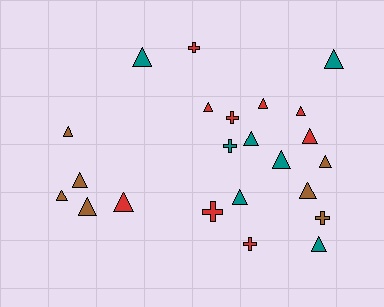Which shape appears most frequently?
Triangle, with 17 objects.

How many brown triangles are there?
There are 6 brown triangles.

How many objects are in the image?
There are 23 objects.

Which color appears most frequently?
Red, with 9 objects.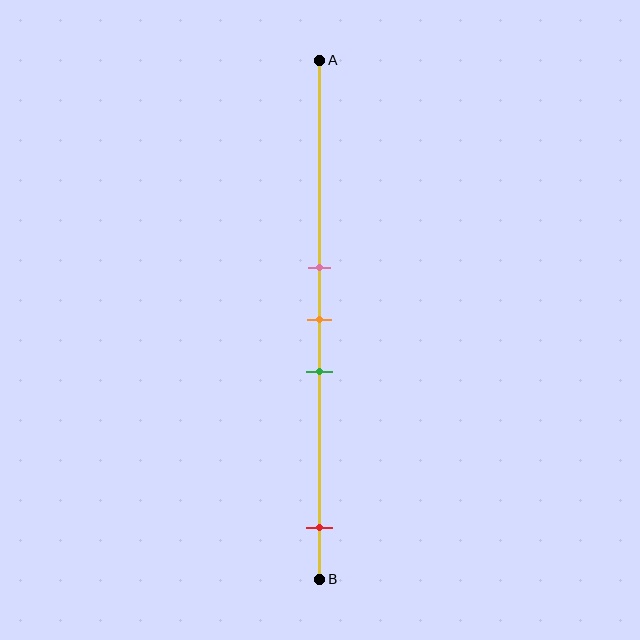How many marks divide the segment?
There are 4 marks dividing the segment.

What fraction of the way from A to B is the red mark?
The red mark is approximately 90% (0.9) of the way from A to B.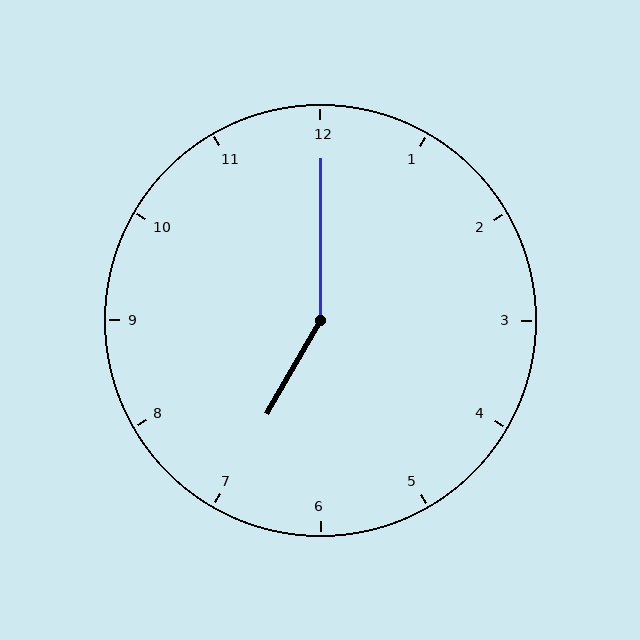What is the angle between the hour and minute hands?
Approximately 150 degrees.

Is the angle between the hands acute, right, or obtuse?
It is obtuse.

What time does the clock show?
7:00.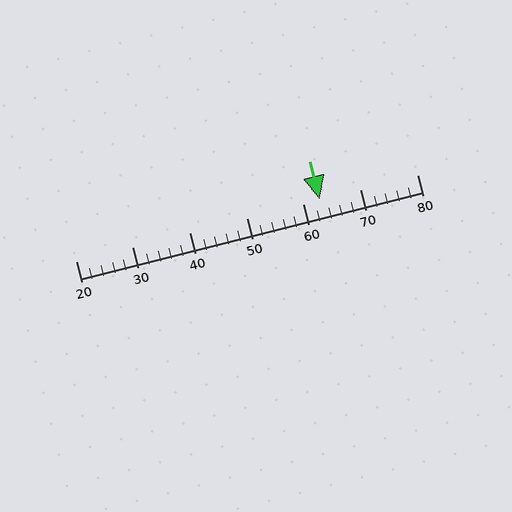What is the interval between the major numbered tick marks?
The major tick marks are spaced 10 units apart.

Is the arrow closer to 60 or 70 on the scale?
The arrow is closer to 60.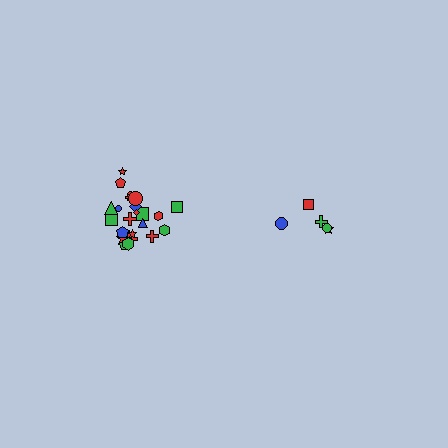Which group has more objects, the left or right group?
The left group.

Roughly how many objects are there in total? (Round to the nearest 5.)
Roughly 30 objects in total.